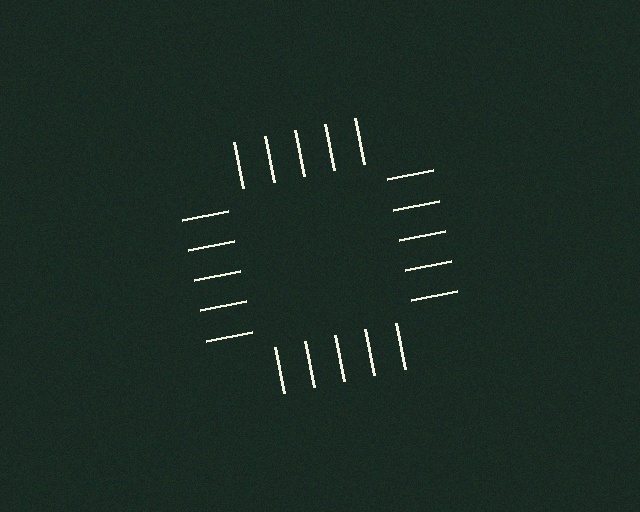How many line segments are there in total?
20 — 5 along each of the 4 edges.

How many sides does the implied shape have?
4 sides — the line-ends trace a square.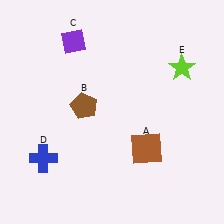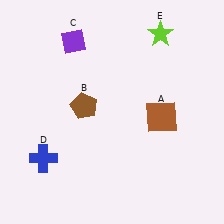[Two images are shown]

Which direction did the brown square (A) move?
The brown square (A) moved up.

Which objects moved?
The objects that moved are: the brown square (A), the lime star (E).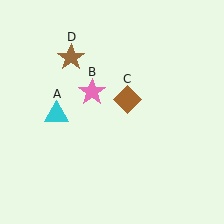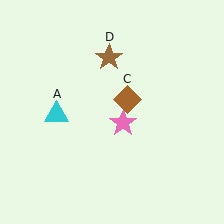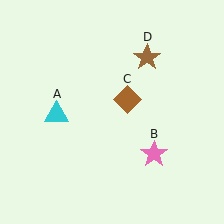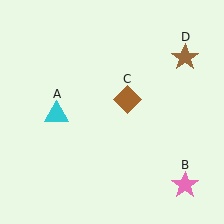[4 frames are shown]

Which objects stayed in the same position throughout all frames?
Cyan triangle (object A) and brown diamond (object C) remained stationary.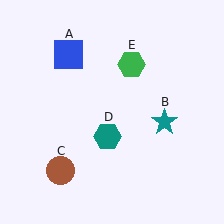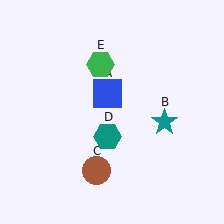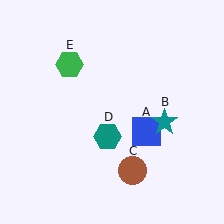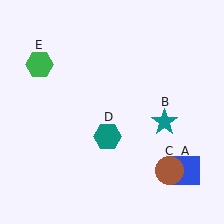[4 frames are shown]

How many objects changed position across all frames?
3 objects changed position: blue square (object A), brown circle (object C), green hexagon (object E).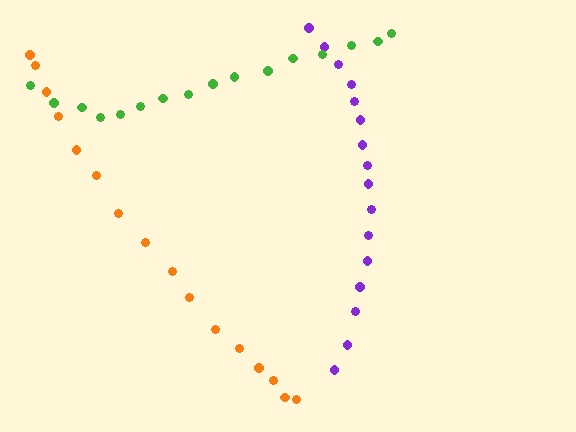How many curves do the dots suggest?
There are 3 distinct paths.